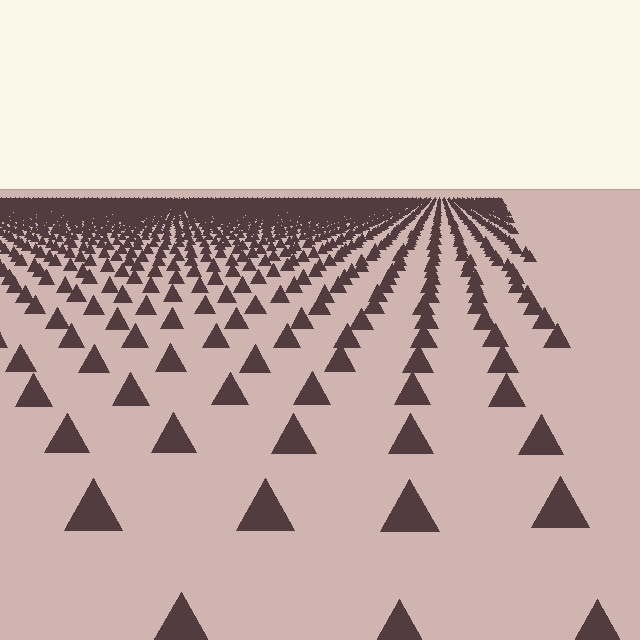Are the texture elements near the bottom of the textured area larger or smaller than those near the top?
Larger. Near the bottom, elements are closer to the viewer and appear at a bigger on-screen size.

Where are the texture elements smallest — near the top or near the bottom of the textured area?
Near the top.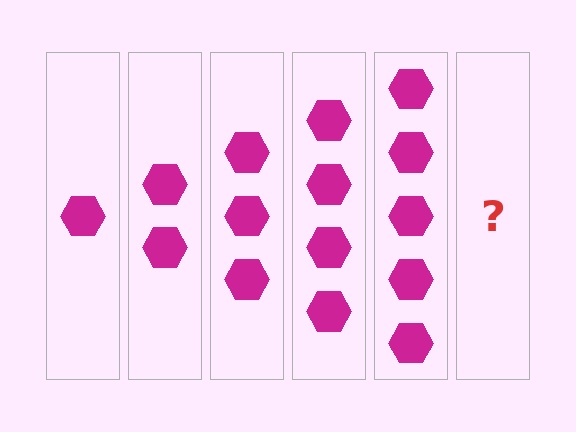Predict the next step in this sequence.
The next step is 6 hexagons.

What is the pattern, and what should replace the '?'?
The pattern is that each step adds one more hexagon. The '?' should be 6 hexagons.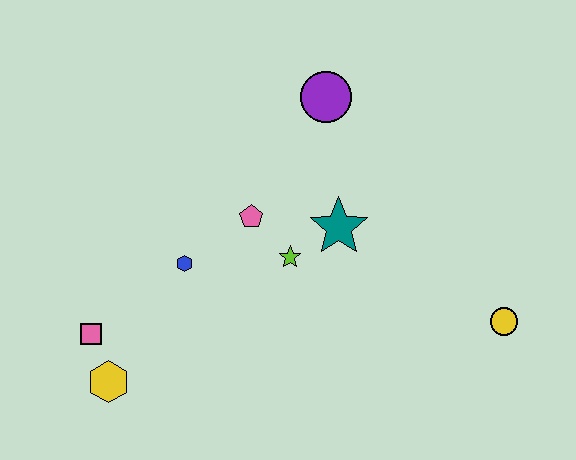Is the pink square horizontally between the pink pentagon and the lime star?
No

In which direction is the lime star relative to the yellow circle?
The lime star is to the left of the yellow circle.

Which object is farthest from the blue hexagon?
The yellow circle is farthest from the blue hexagon.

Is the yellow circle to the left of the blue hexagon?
No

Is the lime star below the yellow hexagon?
No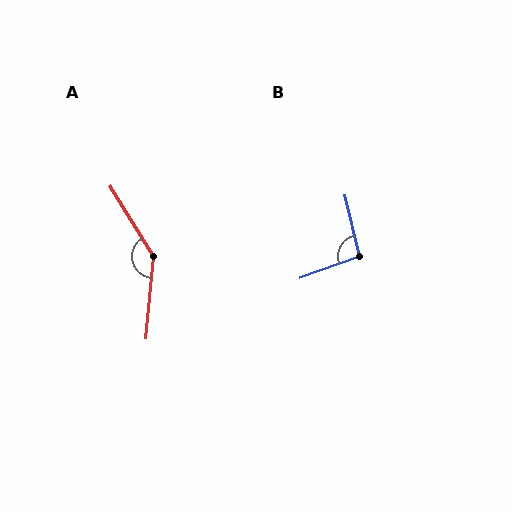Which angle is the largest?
A, at approximately 143 degrees.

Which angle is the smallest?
B, at approximately 97 degrees.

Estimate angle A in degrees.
Approximately 143 degrees.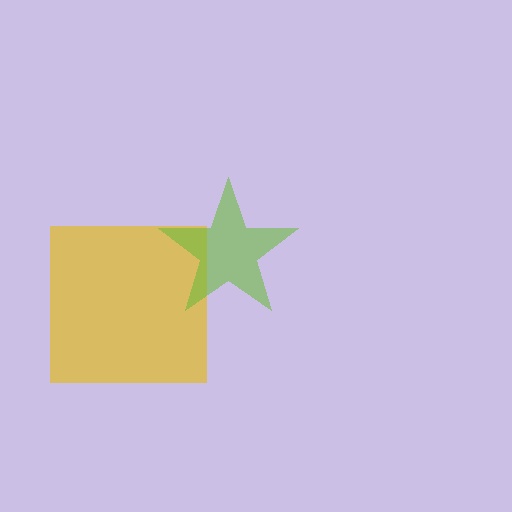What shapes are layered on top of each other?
The layered shapes are: a yellow square, a lime star.